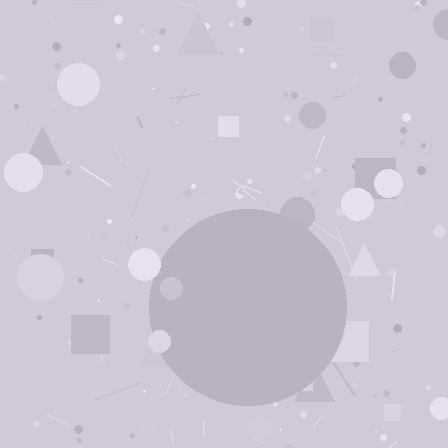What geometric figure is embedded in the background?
A circle is embedded in the background.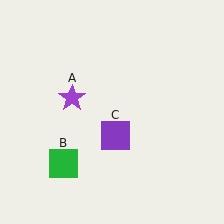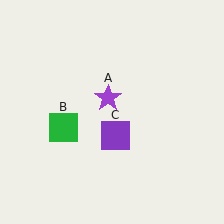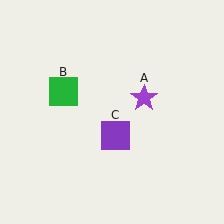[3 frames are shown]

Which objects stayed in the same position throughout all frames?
Purple square (object C) remained stationary.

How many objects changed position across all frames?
2 objects changed position: purple star (object A), green square (object B).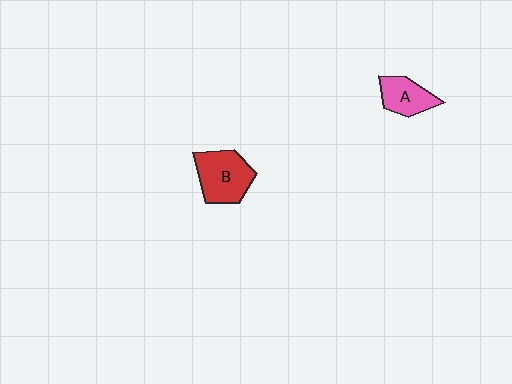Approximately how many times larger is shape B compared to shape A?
Approximately 1.5 times.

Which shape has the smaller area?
Shape A (pink).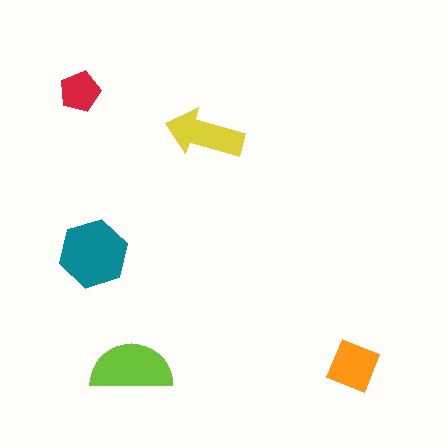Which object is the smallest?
The red pentagon.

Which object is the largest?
The teal hexagon.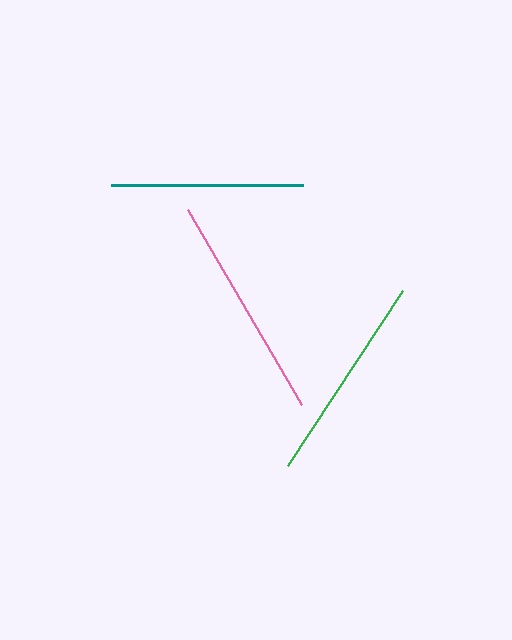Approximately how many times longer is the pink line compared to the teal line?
The pink line is approximately 1.2 times the length of the teal line.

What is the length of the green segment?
The green segment is approximately 210 pixels long.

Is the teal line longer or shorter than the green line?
The green line is longer than the teal line.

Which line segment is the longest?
The pink line is the longest at approximately 226 pixels.